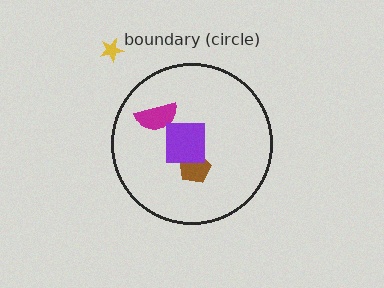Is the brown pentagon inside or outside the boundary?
Inside.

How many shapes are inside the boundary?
3 inside, 1 outside.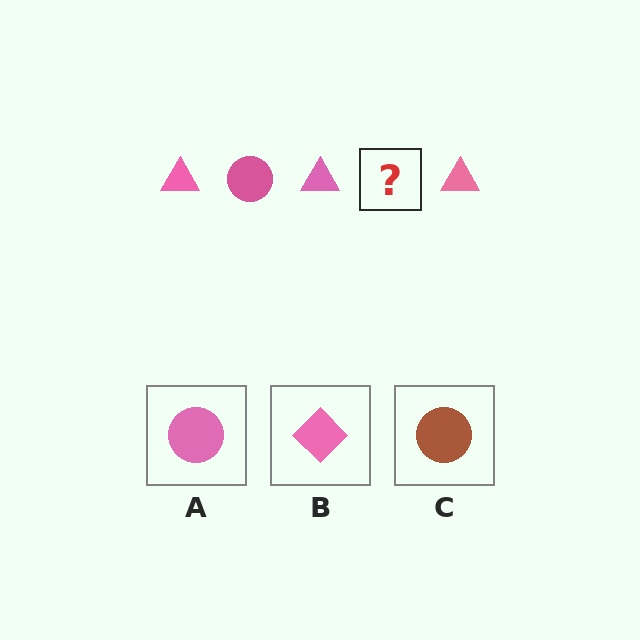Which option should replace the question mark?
Option A.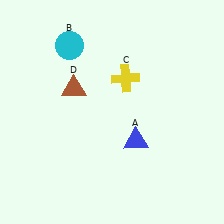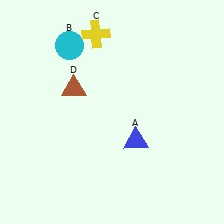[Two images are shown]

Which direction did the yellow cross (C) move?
The yellow cross (C) moved up.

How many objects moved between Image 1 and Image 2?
1 object moved between the two images.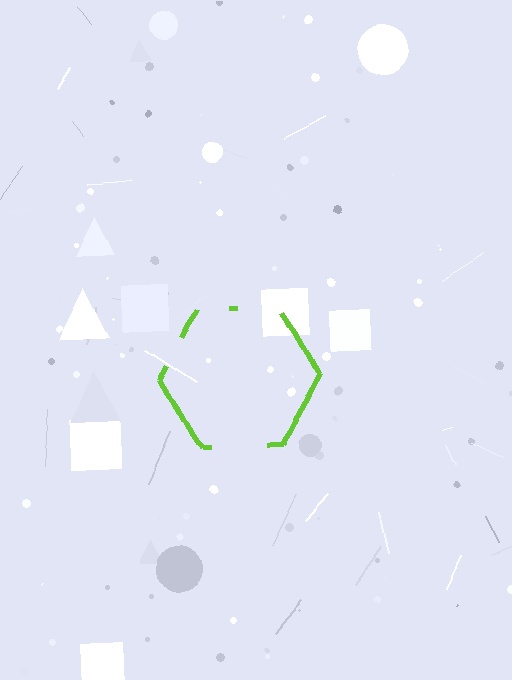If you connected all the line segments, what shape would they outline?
They would outline a hexagon.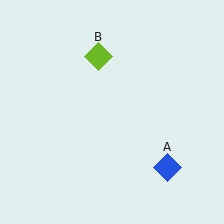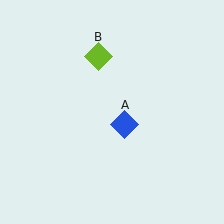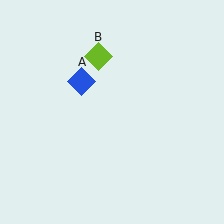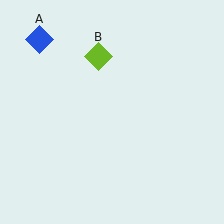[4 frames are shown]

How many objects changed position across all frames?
1 object changed position: blue diamond (object A).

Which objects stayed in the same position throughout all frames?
Lime diamond (object B) remained stationary.